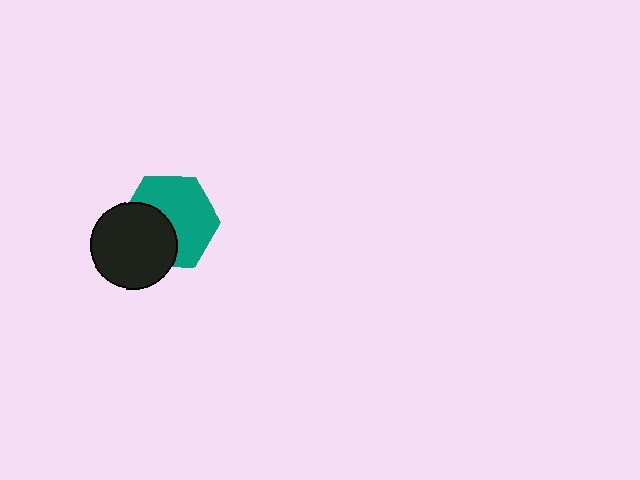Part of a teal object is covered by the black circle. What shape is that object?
It is a hexagon.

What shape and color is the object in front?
The object in front is a black circle.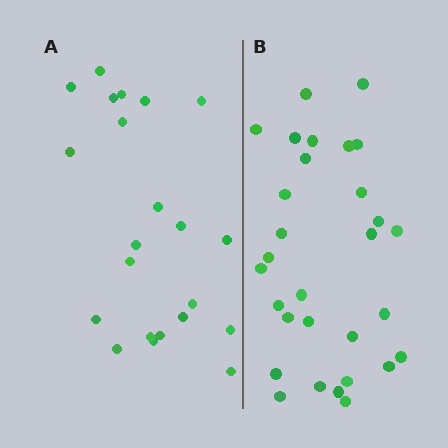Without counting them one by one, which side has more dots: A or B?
Region B (the right region) has more dots.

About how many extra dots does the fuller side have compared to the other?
Region B has roughly 8 or so more dots than region A.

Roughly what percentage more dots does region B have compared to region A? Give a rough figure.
About 35% more.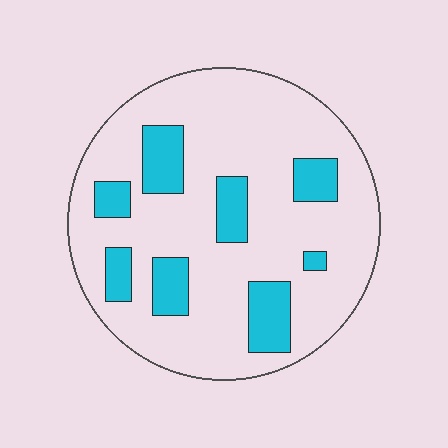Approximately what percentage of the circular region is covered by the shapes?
Approximately 20%.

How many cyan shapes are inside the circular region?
8.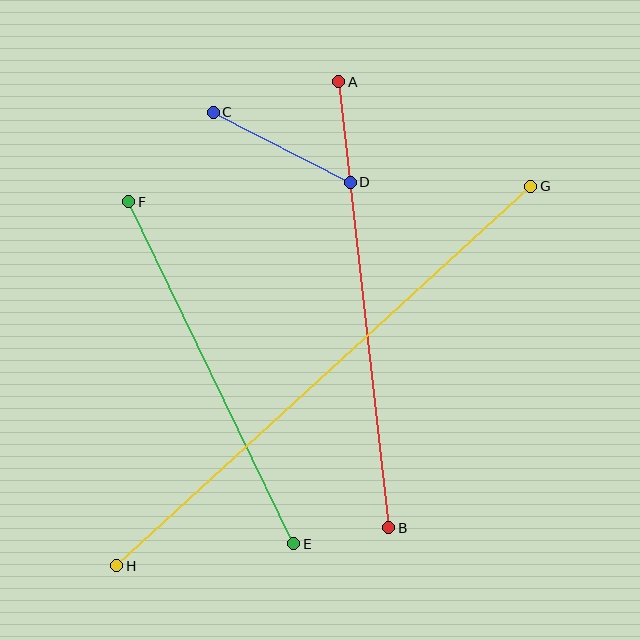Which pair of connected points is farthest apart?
Points G and H are farthest apart.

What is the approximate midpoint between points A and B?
The midpoint is at approximately (364, 305) pixels.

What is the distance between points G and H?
The distance is approximately 561 pixels.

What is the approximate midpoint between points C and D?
The midpoint is at approximately (282, 147) pixels.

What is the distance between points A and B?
The distance is approximately 449 pixels.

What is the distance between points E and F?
The distance is approximately 379 pixels.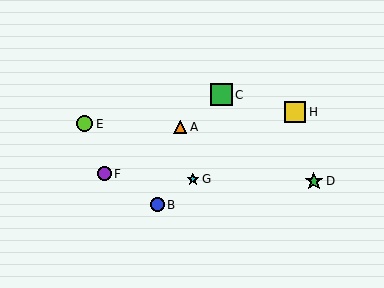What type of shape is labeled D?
Shape D is a green star.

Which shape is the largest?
The green square (labeled C) is the largest.